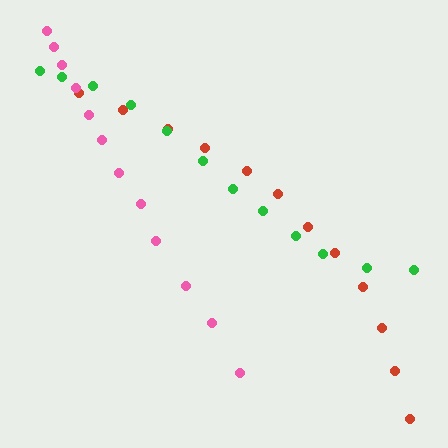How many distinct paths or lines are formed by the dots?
There are 3 distinct paths.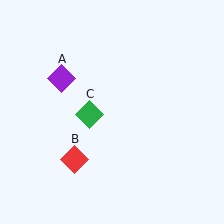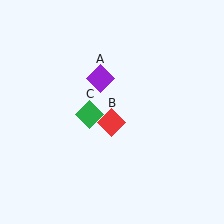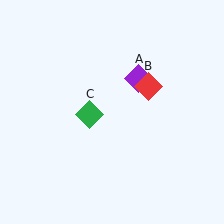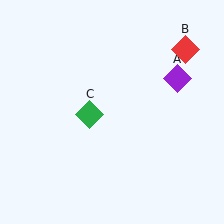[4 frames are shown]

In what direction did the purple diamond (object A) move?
The purple diamond (object A) moved right.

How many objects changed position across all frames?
2 objects changed position: purple diamond (object A), red diamond (object B).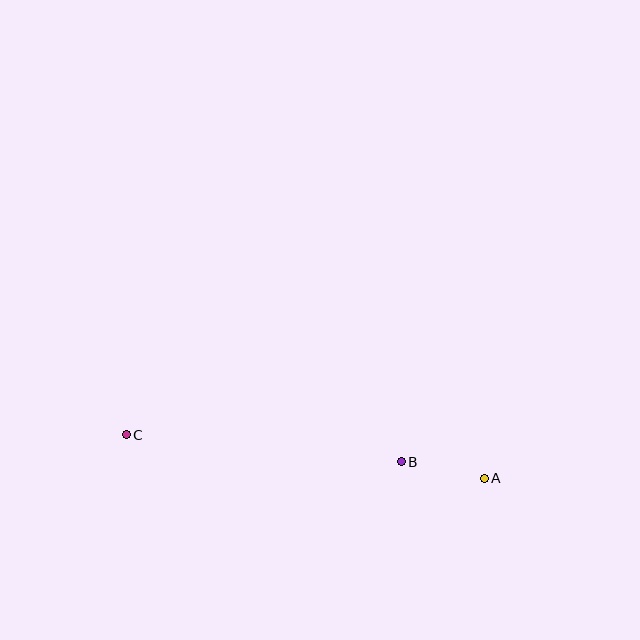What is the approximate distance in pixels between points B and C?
The distance between B and C is approximately 276 pixels.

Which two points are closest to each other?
Points A and B are closest to each other.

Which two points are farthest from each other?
Points A and C are farthest from each other.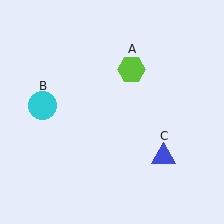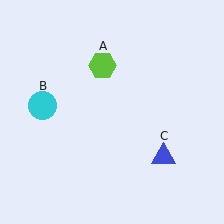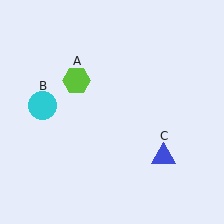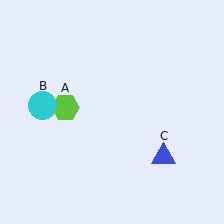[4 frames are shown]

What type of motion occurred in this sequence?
The lime hexagon (object A) rotated counterclockwise around the center of the scene.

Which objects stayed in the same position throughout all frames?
Cyan circle (object B) and blue triangle (object C) remained stationary.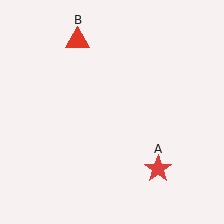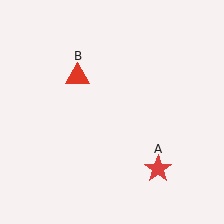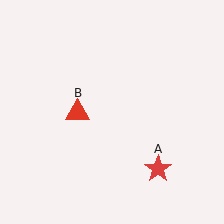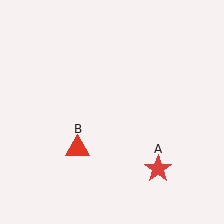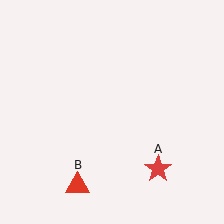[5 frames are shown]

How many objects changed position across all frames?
1 object changed position: red triangle (object B).